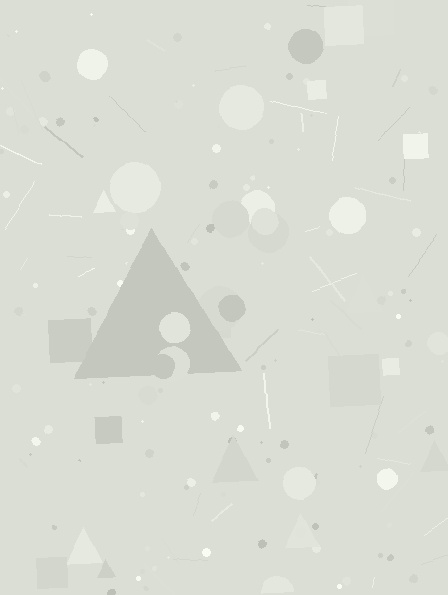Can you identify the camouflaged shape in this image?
The camouflaged shape is a triangle.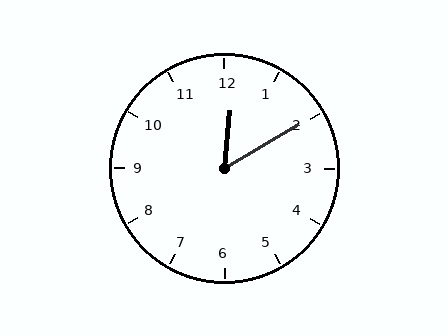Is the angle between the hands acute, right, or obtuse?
It is acute.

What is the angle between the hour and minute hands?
Approximately 55 degrees.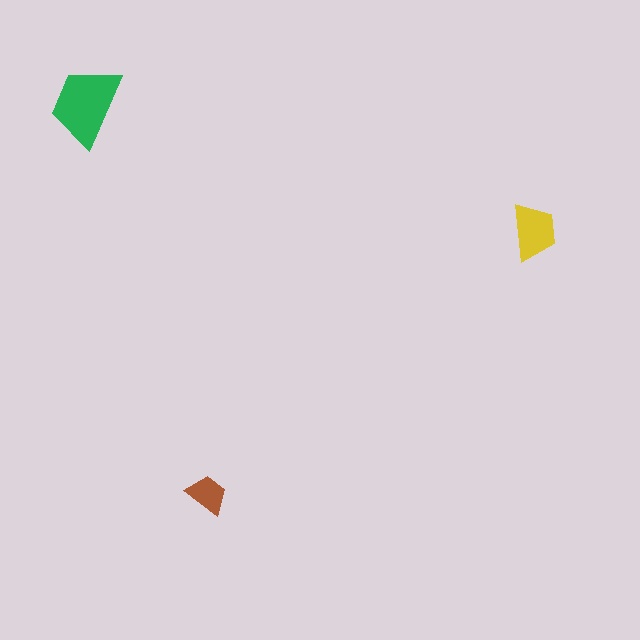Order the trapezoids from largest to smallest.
the green one, the yellow one, the brown one.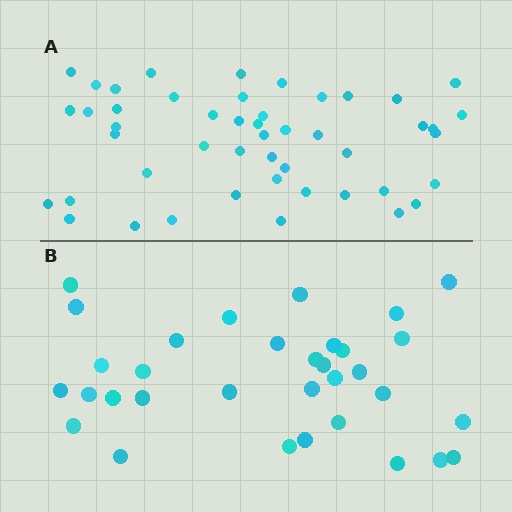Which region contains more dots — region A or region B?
Region A (the top region) has more dots.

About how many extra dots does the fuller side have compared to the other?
Region A has approximately 15 more dots than region B.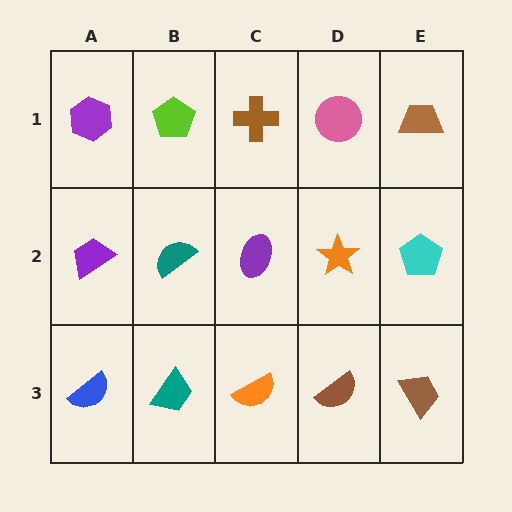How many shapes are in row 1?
5 shapes.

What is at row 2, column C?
A purple ellipse.